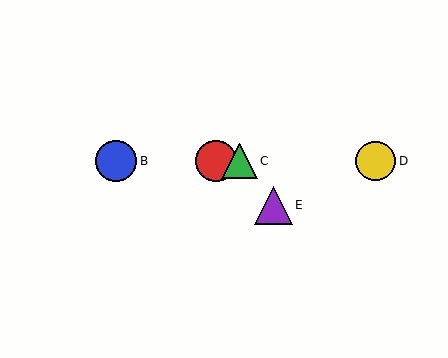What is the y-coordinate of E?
Object E is at y≈205.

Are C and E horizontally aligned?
No, C is at y≈161 and E is at y≈205.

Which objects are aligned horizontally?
Objects A, B, C, D are aligned horizontally.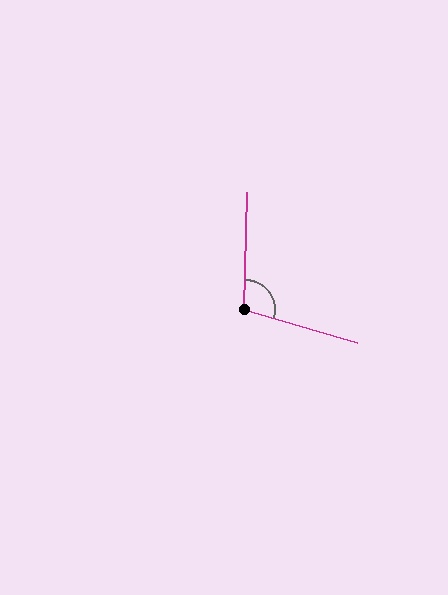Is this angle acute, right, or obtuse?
It is obtuse.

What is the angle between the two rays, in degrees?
Approximately 105 degrees.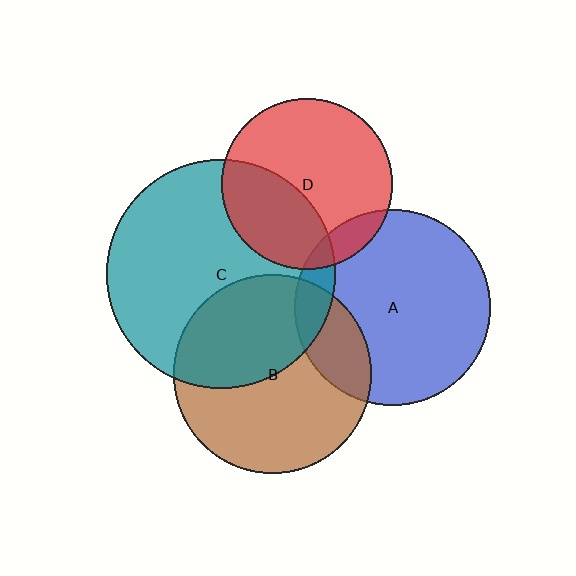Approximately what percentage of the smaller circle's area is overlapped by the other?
Approximately 35%.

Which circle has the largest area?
Circle C (teal).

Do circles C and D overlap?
Yes.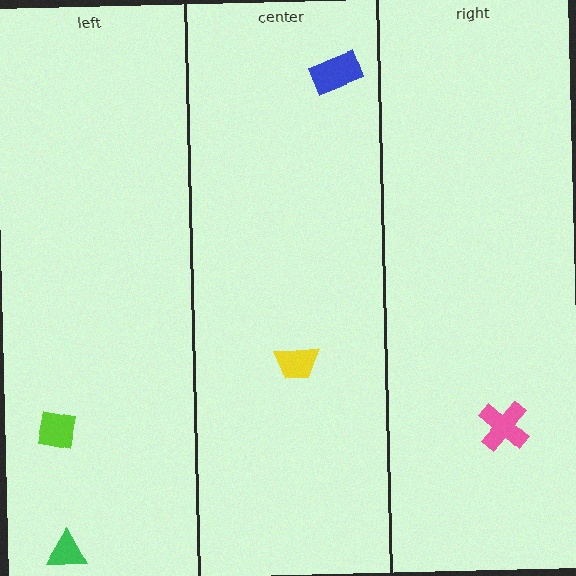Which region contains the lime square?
The left region.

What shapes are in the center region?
The blue rectangle, the yellow trapezoid.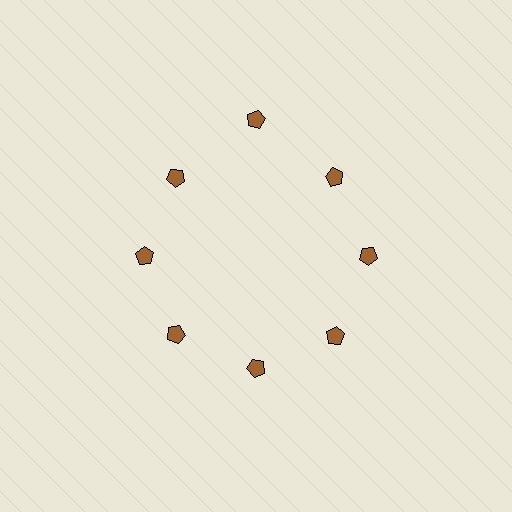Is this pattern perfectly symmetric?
No. The 8 brown pentagons are arranged in a ring, but one element near the 12 o'clock position is pushed outward from the center, breaking the 8-fold rotational symmetry.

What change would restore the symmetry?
The symmetry would be restored by moving it inward, back onto the ring so that all 8 pentagons sit at equal angles and equal distance from the center.